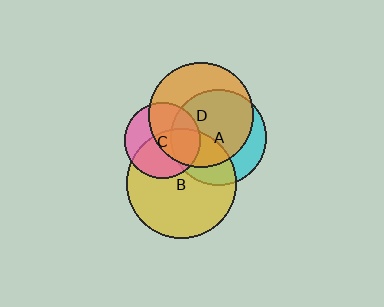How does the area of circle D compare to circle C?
Approximately 1.9 times.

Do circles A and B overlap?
Yes.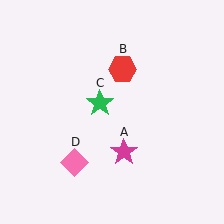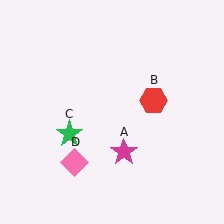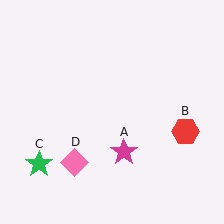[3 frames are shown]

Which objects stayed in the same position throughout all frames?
Magenta star (object A) and pink diamond (object D) remained stationary.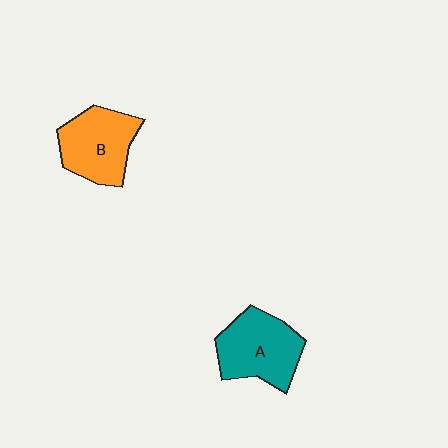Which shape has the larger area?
Shape A (teal).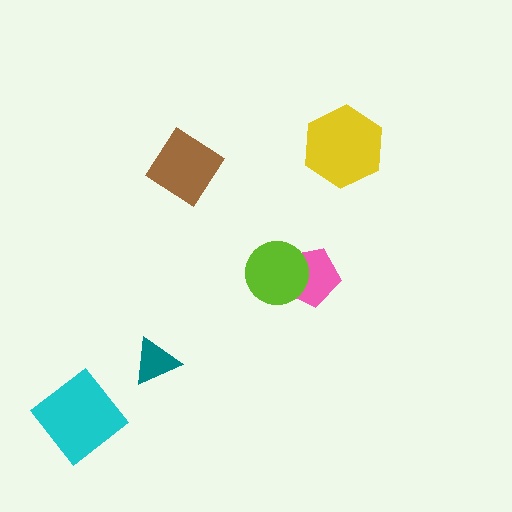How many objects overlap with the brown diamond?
0 objects overlap with the brown diamond.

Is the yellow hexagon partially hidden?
No, no other shape covers it.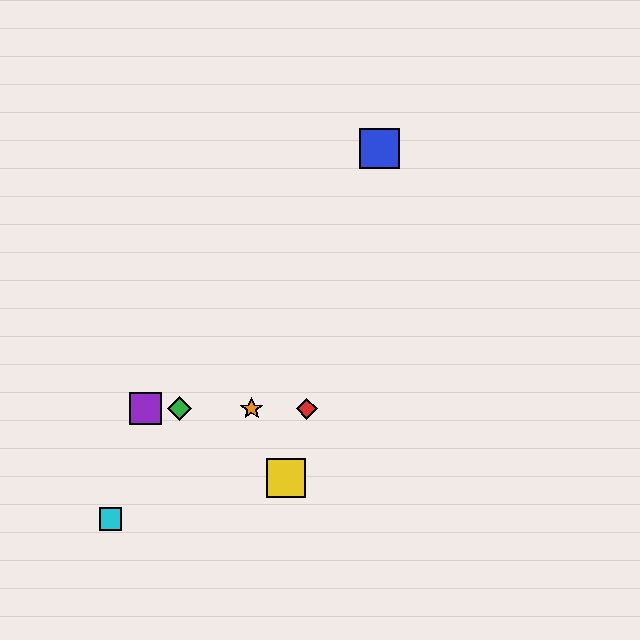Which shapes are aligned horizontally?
The red diamond, the green diamond, the purple square, the orange star are aligned horizontally.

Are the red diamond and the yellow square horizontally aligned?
No, the red diamond is at y≈409 and the yellow square is at y≈478.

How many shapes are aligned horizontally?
4 shapes (the red diamond, the green diamond, the purple square, the orange star) are aligned horizontally.